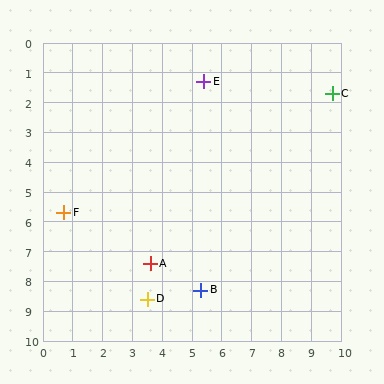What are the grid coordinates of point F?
Point F is at approximately (0.7, 5.7).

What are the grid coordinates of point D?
Point D is at approximately (3.5, 8.6).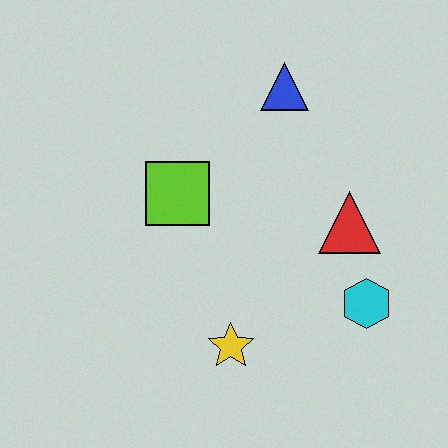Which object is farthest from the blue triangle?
The yellow star is farthest from the blue triangle.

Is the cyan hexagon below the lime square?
Yes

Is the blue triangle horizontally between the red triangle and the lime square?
Yes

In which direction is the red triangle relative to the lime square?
The red triangle is to the right of the lime square.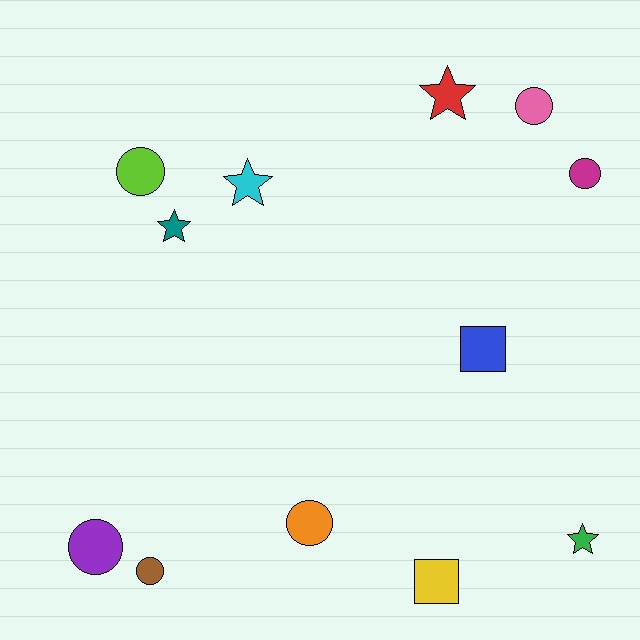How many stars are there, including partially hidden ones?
There are 4 stars.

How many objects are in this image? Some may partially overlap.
There are 12 objects.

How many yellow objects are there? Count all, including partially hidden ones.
There is 1 yellow object.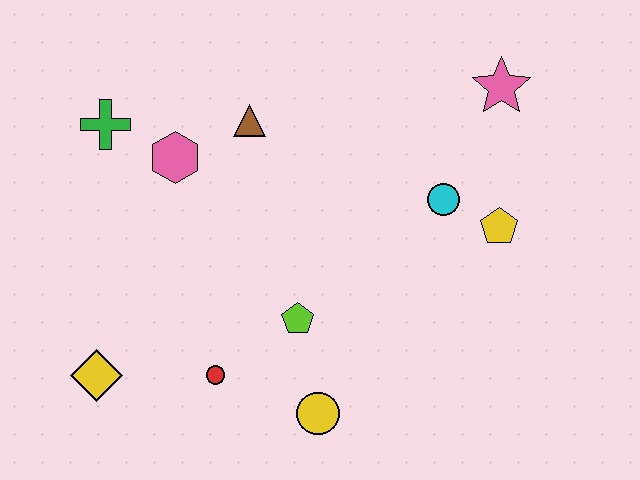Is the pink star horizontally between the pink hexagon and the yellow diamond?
No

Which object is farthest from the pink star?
The yellow diamond is farthest from the pink star.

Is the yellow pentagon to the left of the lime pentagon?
No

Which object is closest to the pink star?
The cyan circle is closest to the pink star.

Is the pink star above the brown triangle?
Yes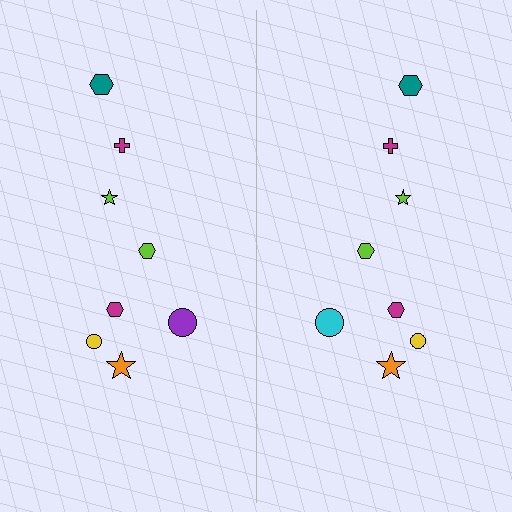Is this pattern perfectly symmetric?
No, the pattern is not perfectly symmetric. The cyan circle on the right side breaks the symmetry — its mirror counterpart is purple.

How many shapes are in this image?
There are 16 shapes in this image.